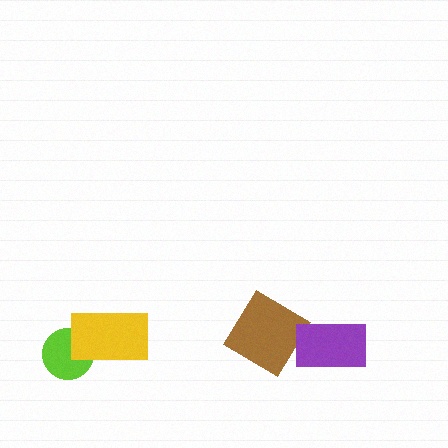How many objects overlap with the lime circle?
1 object overlaps with the lime circle.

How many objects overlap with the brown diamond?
0 objects overlap with the brown diamond.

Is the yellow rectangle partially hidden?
No, no other shape covers it.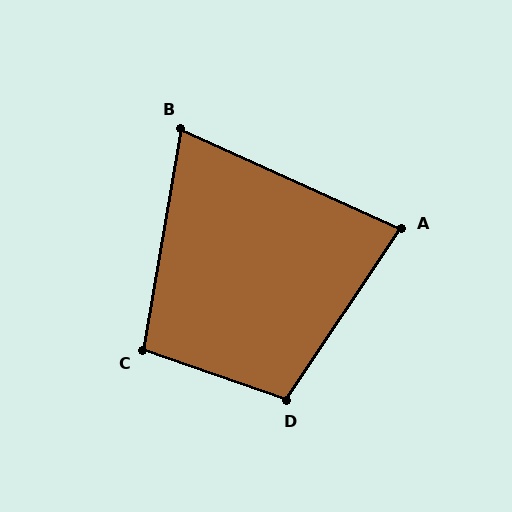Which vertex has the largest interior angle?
D, at approximately 104 degrees.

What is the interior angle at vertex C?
Approximately 99 degrees (obtuse).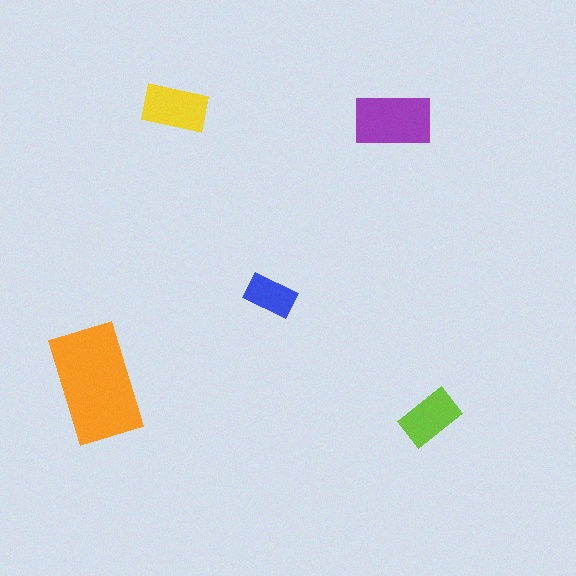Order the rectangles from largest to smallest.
the orange one, the purple one, the yellow one, the lime one, the blue one.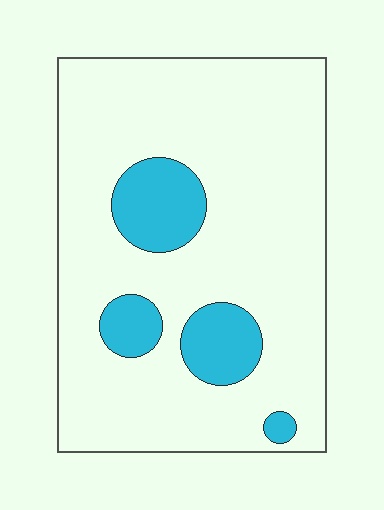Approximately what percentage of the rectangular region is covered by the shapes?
Approximately 15%.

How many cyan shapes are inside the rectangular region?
4.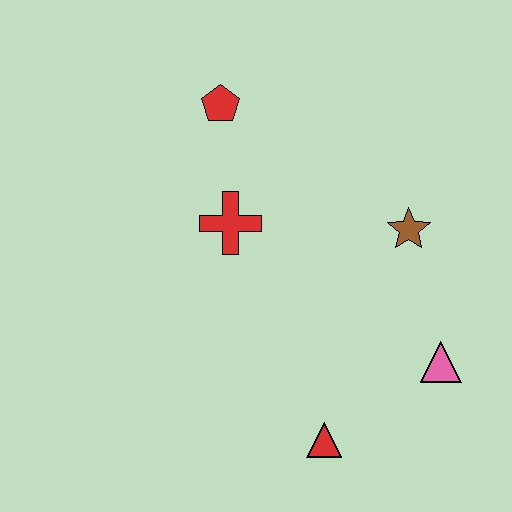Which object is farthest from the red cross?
The pink triangle is farthest from the red cross.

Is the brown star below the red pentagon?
Yes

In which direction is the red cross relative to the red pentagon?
The red cross is below the red pentagon.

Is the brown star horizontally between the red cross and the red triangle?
No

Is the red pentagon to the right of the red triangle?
No